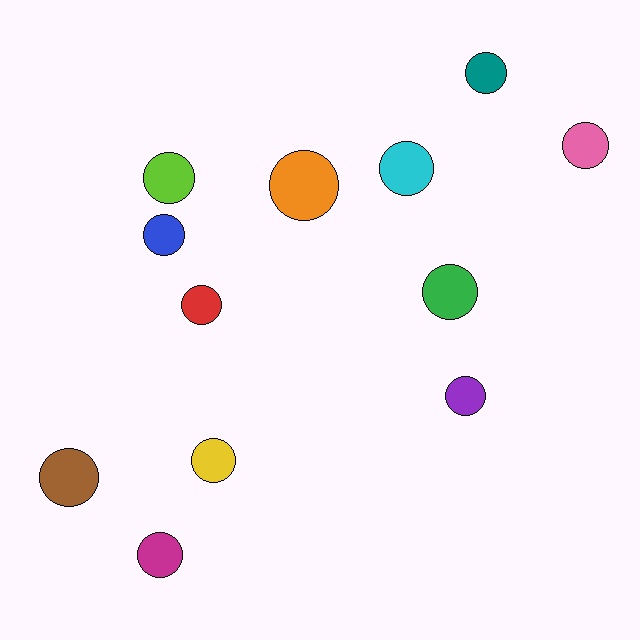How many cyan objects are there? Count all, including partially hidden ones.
There is 1 cyan object.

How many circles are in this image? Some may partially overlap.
There are 12 circles.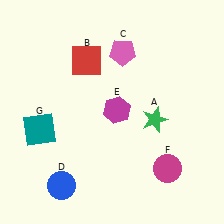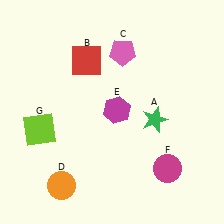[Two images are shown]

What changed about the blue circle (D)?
In Image 1, D is blue. In Image 2, it changed to orange.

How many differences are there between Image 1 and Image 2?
There are 2 differences between the two images.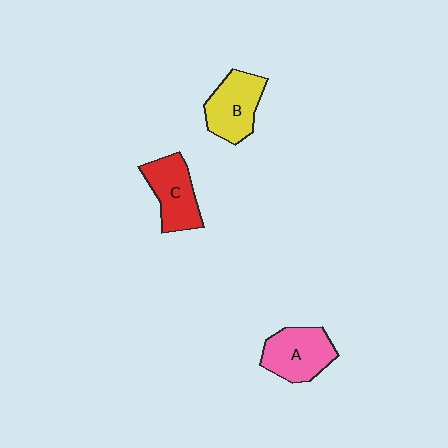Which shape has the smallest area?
Shape C (red).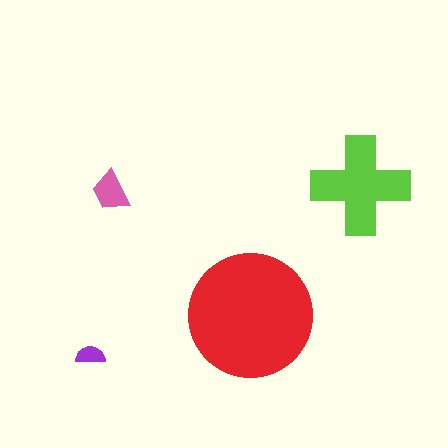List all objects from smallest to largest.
The purple semicircle, the pink trapezoid, the lime cross, the red circle.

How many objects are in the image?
There are 4 objects in the image.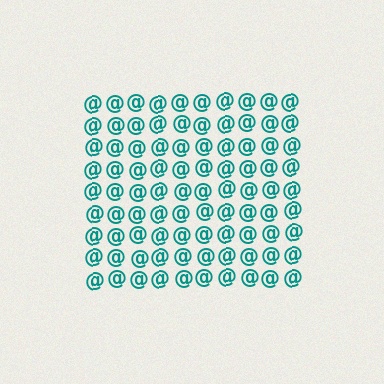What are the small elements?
The small elements are at signs.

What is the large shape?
The large shape is a square.